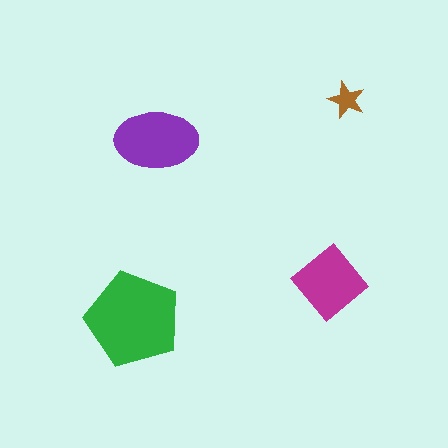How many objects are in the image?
There are 4 objects in the image.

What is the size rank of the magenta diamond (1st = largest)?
3rd.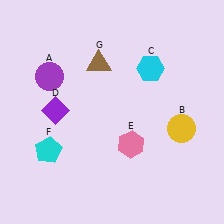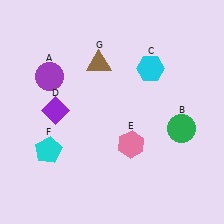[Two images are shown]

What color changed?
The circle (B) changed from yellow in Image 1 to green in Image 2.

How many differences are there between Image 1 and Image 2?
There is 1 difference between the two images.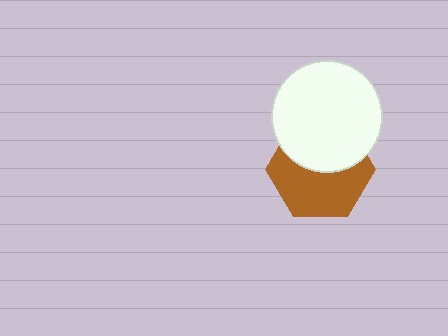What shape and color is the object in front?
The object in front is a white circle.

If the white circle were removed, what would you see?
You would see the complete brown hexagon.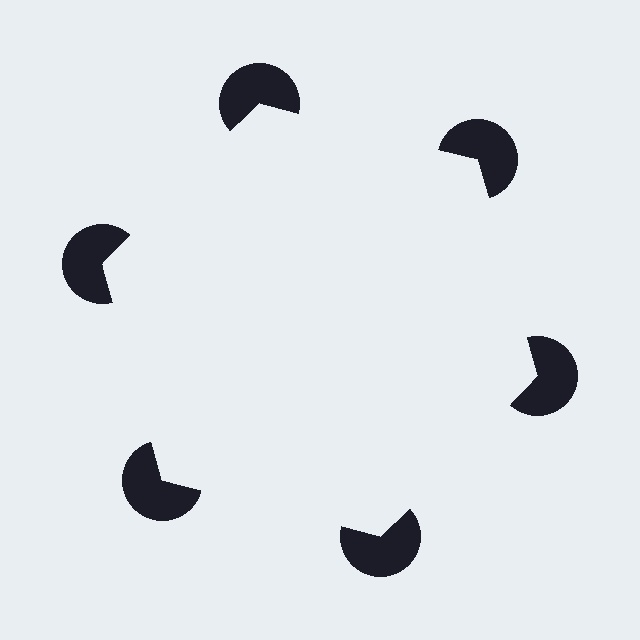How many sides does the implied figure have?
6 sides.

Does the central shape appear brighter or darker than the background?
It typically appears slightly brighter than the background, even though no actual brightness change is drawn.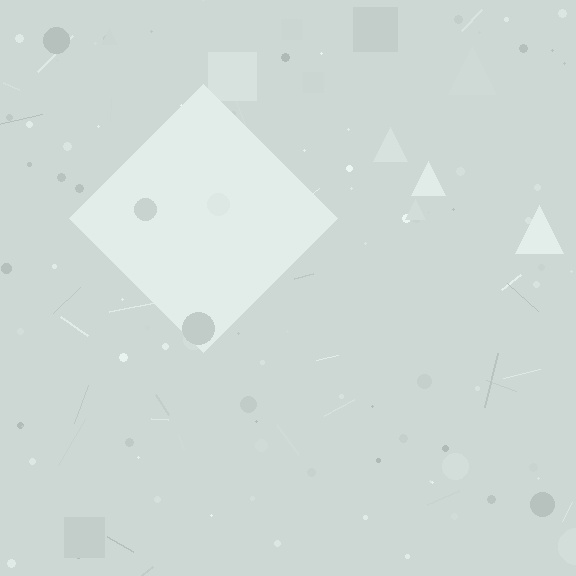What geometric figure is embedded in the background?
A diamond is embedded in the background.